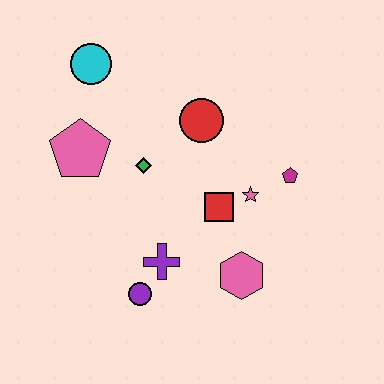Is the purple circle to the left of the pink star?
Yes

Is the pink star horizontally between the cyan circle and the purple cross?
No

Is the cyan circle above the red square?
Yes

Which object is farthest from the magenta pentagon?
The cyan circle is farthest from the magenta pentagon.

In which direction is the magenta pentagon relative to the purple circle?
The magenta pentagon is to the right of the purple circle.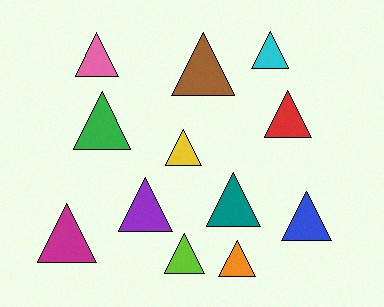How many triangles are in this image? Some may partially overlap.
There are 12 triangles.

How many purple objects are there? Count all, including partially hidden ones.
There is 1 purple object.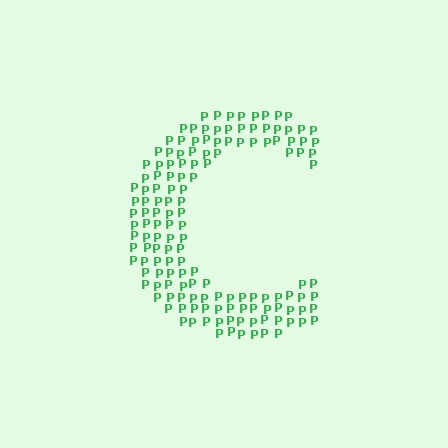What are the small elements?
The small elements are letter P's.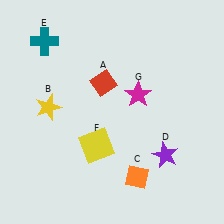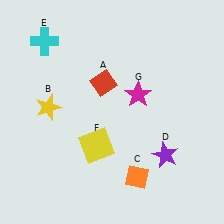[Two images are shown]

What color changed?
The cross (E) changed from teal in Image 1 to cyan in Image 2.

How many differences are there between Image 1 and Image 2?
There is 1 difference between the two images.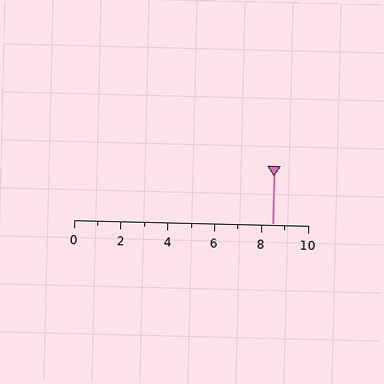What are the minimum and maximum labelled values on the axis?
The axis runs from 0 to 10.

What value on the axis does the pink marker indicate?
The marker indicates approximately 8.5.